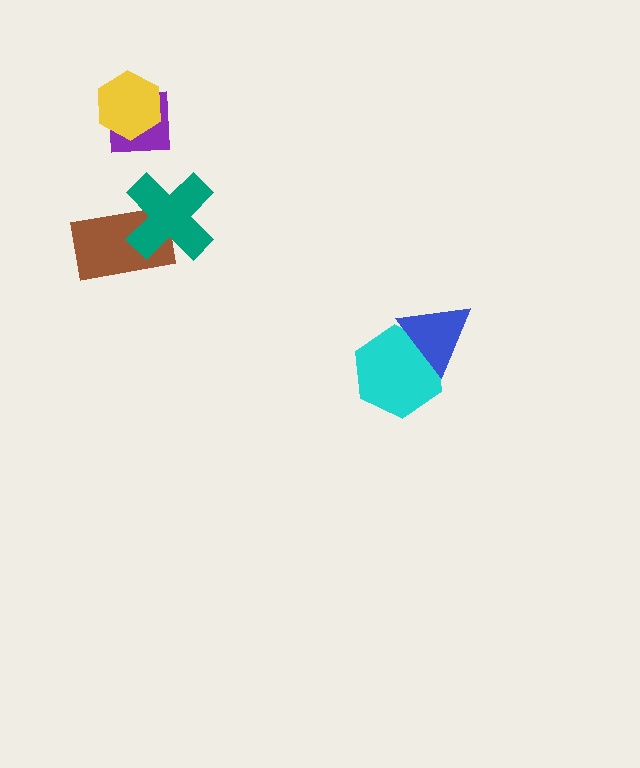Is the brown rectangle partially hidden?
Yes, it is partially covered by another shape.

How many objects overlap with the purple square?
1 object overlaps with the purple square.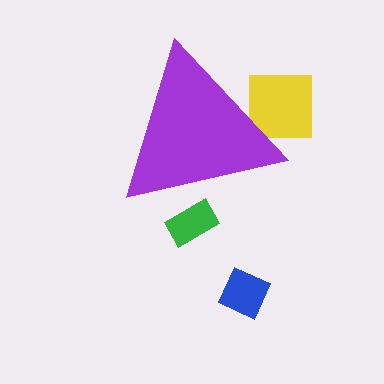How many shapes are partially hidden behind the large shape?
2 shapes are partially hidden.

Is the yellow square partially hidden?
Yes, the yellow square is partially hidden behind the purple triangle.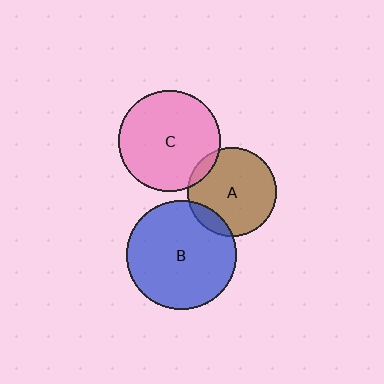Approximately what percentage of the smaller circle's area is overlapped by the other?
Approximately 10%.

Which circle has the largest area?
Circle B (blue).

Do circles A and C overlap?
Yes.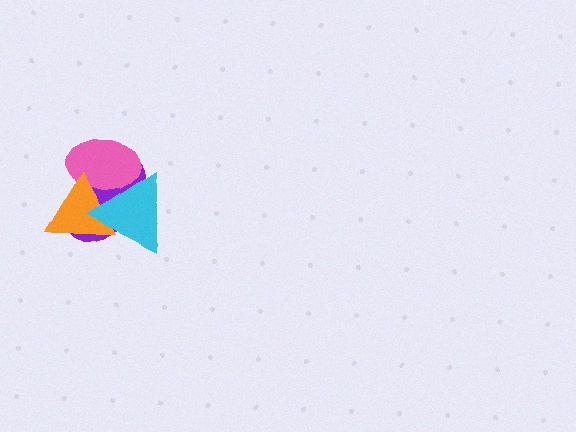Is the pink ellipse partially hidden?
Yes, it is partially covered by another shape.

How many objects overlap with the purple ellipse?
3 objects overlap with the purple ellipse.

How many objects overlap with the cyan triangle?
3 objects overlap with the cyan triangle.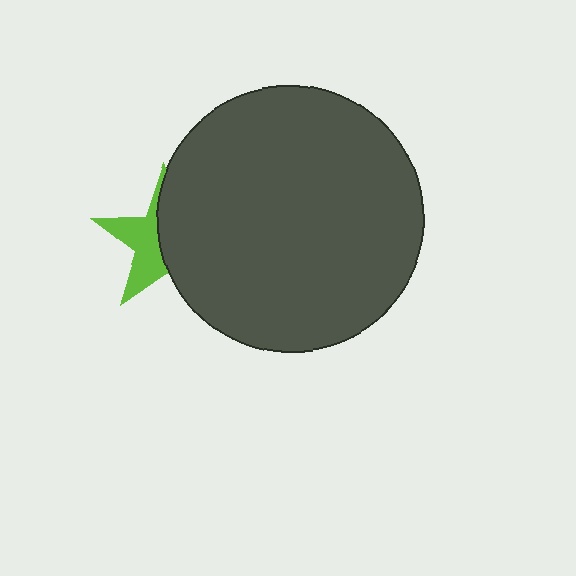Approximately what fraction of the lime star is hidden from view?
Roughly 57% of the lime star is hidden behind the dark gray circle.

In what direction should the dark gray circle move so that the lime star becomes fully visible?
The dark gray circle should move right. That is the shortest direction to clear the overlap and leave the lime star fully visible.